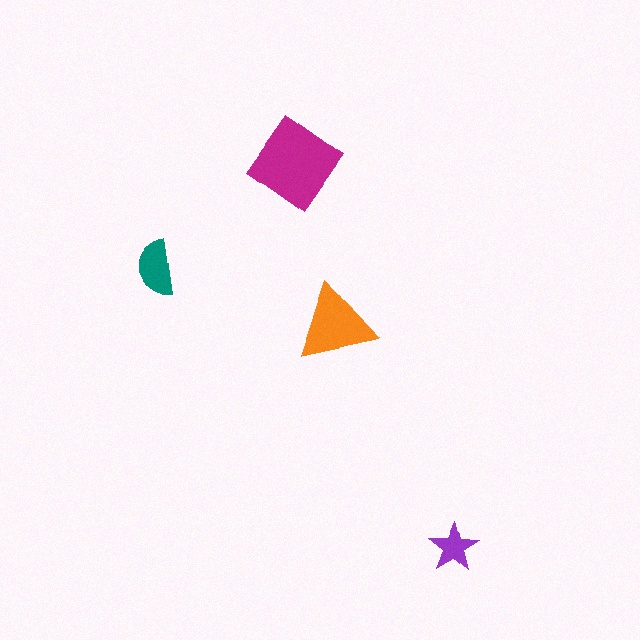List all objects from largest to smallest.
The magenta diamond, the orange triangle, the teal semicircle, the purple star.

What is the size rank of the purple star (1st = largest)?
4th.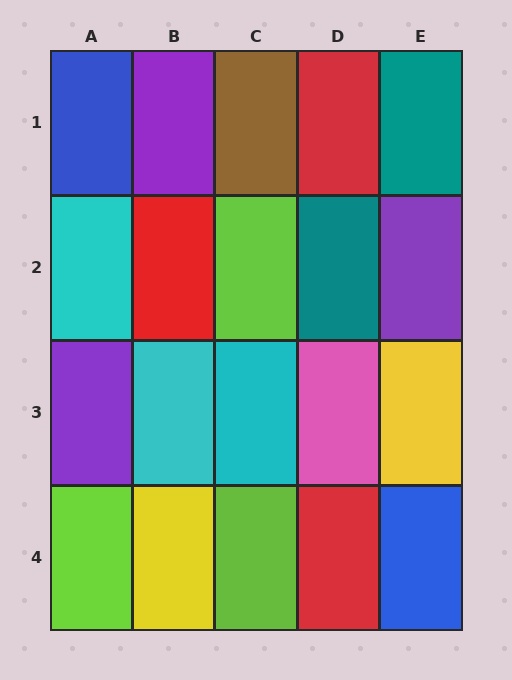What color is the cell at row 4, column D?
Red.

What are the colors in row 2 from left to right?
Cyan, red, lime, teal, purple.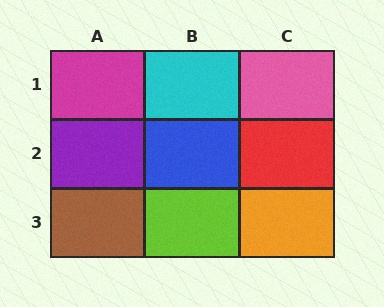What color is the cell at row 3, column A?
Brown.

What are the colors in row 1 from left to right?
Magenta, cyan, pink.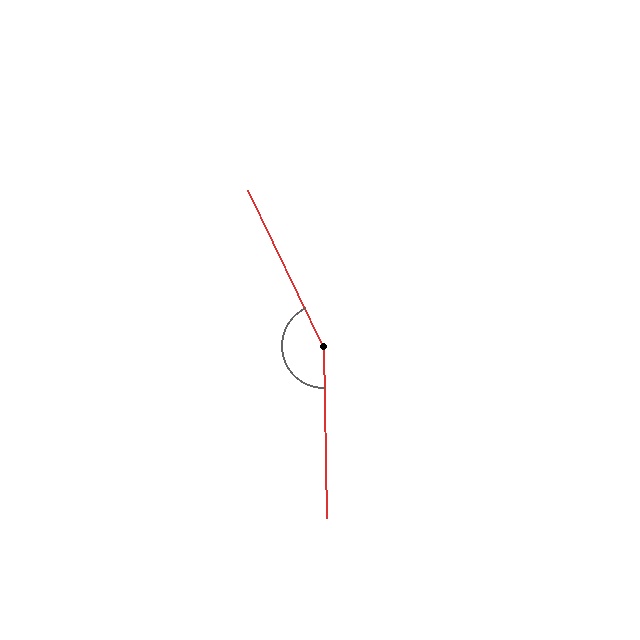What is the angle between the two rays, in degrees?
Approximately 155 degrees.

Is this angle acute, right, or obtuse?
It is obtuse.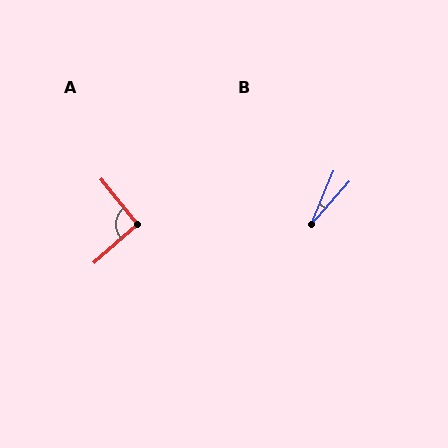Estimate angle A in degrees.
Approximately 93 degrees.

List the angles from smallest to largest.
B (18°), A (93°).